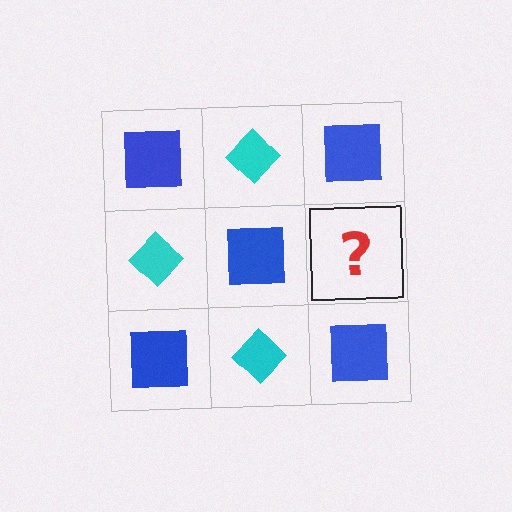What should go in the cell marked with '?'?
The missing cell should contain a cyan diamond.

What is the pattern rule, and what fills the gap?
The rule is that it alternates blue square and cyan diamond in a checkerboard pattern. The gap should be filled with a cyan diamond.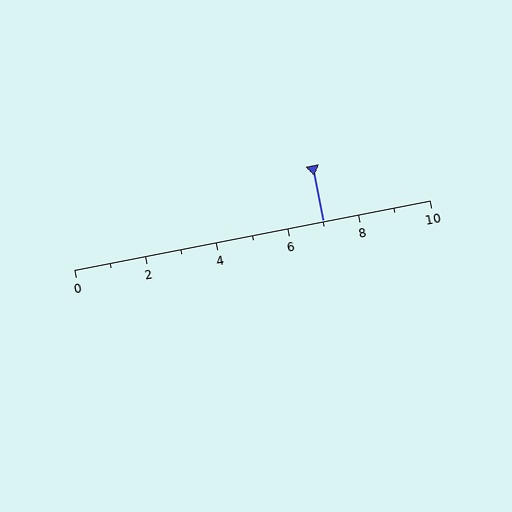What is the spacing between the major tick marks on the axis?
The major ticks are spaced 2 apart.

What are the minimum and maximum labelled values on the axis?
The axis runs from 0 to 10.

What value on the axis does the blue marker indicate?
The marker indicates approximately 7.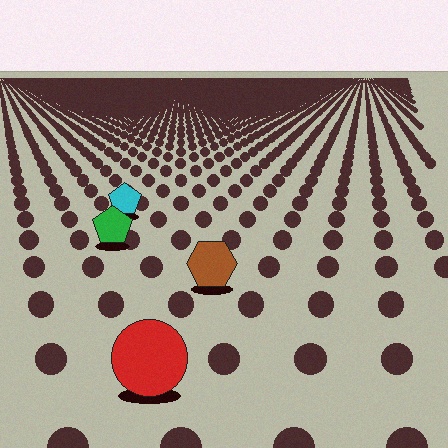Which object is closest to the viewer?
The red circle is closest. The texture marks near it are larger and more spread out.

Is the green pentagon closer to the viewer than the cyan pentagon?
Yes. The green pentagon is closer — you can tell from the texture gradient: the ground texture is coarser near it.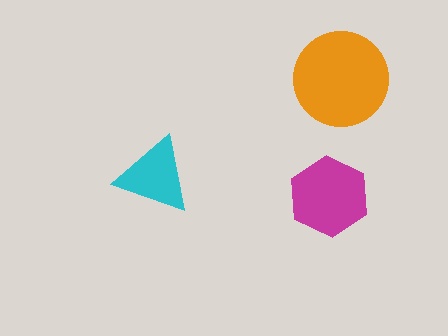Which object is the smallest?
The cyan triangle.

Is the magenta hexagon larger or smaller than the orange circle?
Smaller.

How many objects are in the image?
There are 3 objects in the image.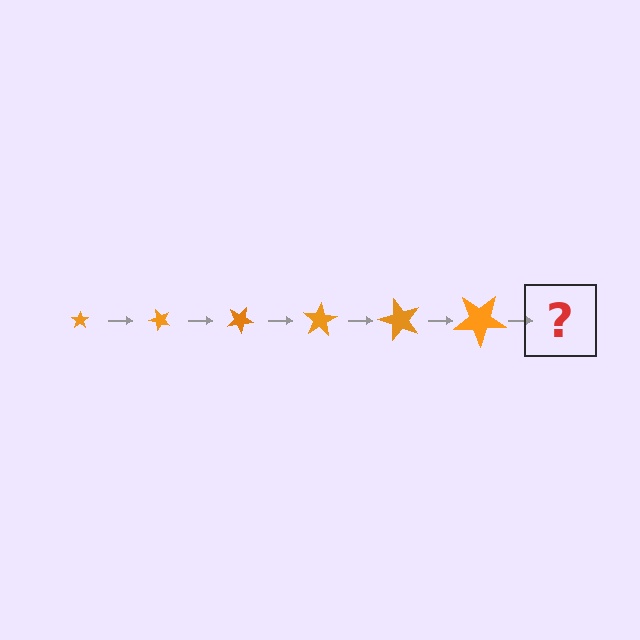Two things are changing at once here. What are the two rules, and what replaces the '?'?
The two rules are that the star grows larger each step and it rotates 50 degrees each step. The '?' should be a star, larger than the previous one and rotated 300 degrees from the start.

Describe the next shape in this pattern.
It should be a star, larger than the previous one and rotated 300 degrees from the start.